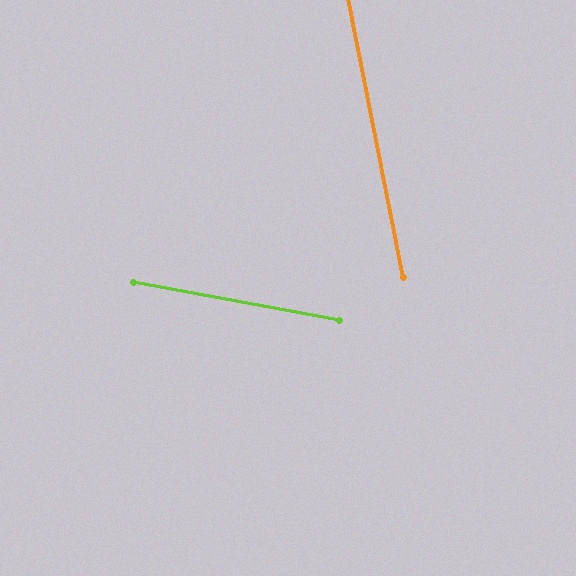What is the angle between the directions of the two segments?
Approximately 68 degrees.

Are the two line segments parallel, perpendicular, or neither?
Neither parallel nor perpendicular — they differ by about 68°.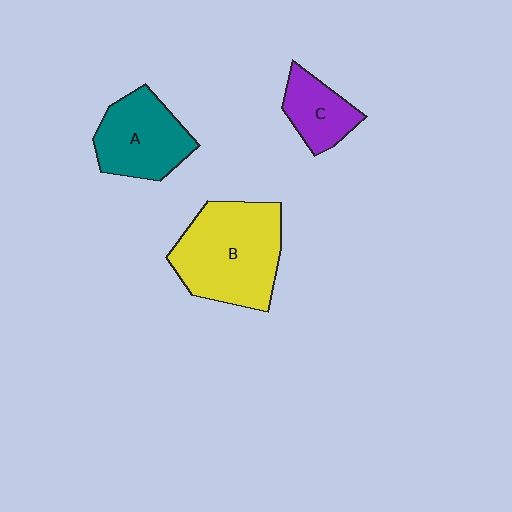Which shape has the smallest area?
Shape C (purple).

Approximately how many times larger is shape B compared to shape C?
Approximately 2.3 times.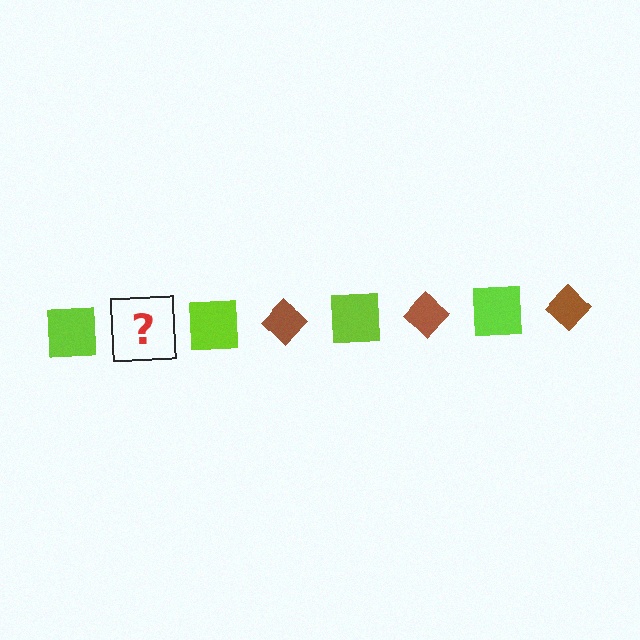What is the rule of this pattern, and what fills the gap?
The rule is that the pattern alternates between lime square and brown diamond. The gap should be filled with a brown diamond.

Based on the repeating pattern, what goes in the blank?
The blank should be a brown diamond.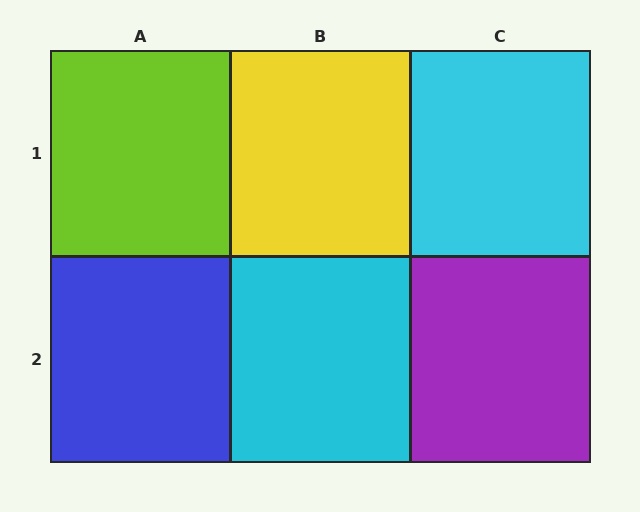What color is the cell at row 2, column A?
Blue.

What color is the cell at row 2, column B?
Cyan.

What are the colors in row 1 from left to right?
Lime, yellow, cyan.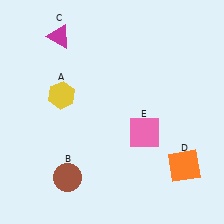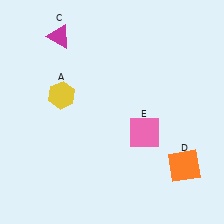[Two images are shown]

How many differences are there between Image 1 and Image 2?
There is 1 difference between the two images.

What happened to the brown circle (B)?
The brown circle (B) was removed in Image 2. It was in the bottom-left area of Image 1.